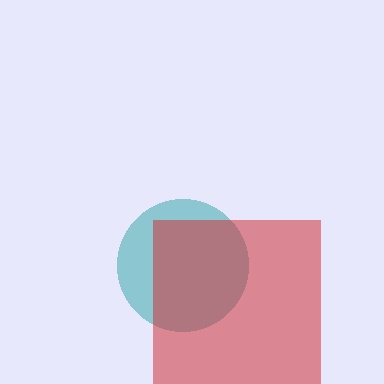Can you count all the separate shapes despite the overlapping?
Yes, there are 2 separate shapes.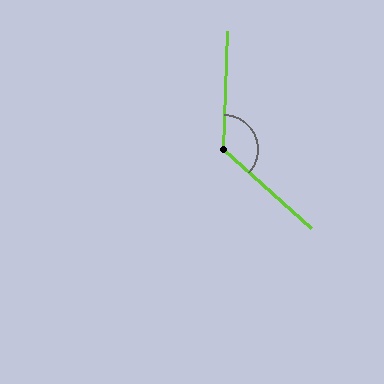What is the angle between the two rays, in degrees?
Approximately 130 degrees.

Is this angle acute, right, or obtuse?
It is obtuse.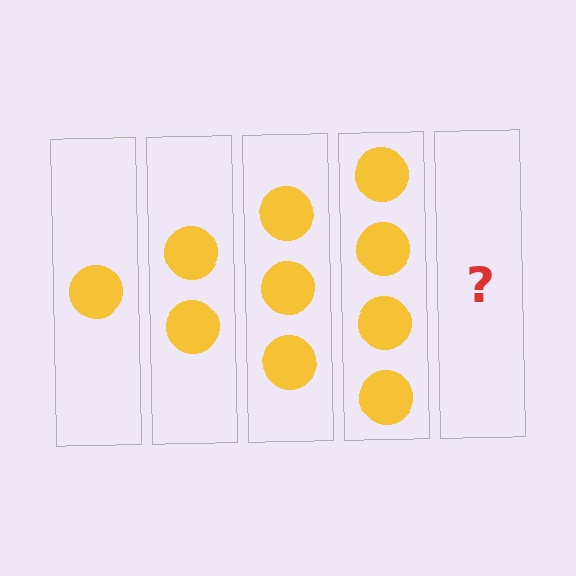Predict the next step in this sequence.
The next step is 5 circles.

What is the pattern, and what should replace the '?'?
The pattern is that each step adds one more circle. The '?' should be 5 circles.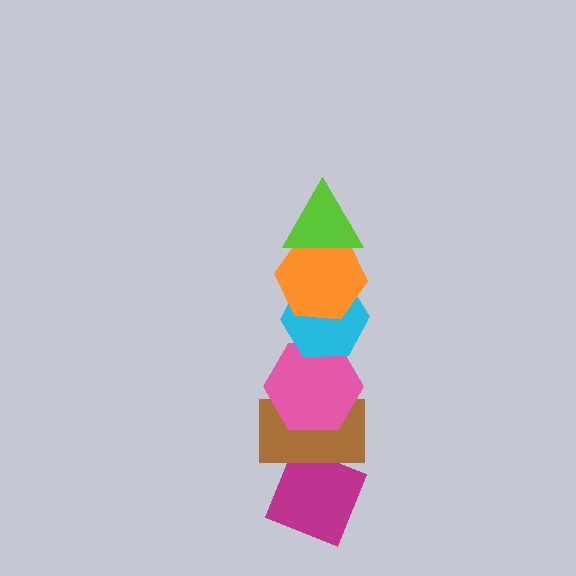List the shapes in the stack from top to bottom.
From top to bottom: the lime triangle, the orange hexagon, the cyan hexagon, the pink hexagon, the brown rectangle, the magenta diamond.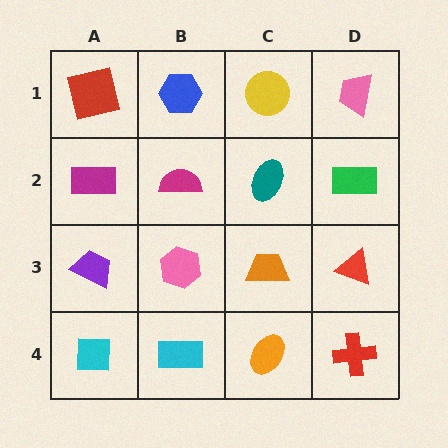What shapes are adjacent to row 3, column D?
A green rectangle (row 2, column D), a red cross (row 4, column D), an orange trapezoid (row 3, column C).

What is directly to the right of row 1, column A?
A blue hexagon.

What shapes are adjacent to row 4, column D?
A red triangle (row 3, column D), an orange ellipse (row 4, column C).